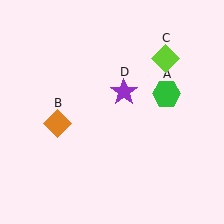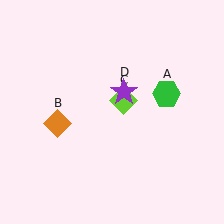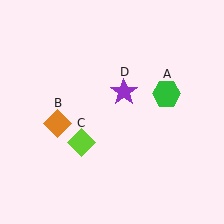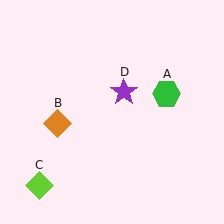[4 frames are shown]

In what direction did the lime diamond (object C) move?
The lime diamond (object C) moved down and to the left.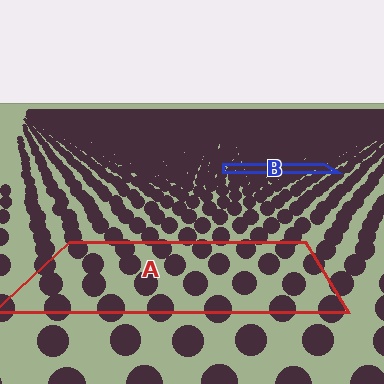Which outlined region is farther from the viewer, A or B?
Region B is farther from the viewer — the texture elements inside it appear smaller and more densely packed.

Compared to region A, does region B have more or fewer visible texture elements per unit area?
Region B has more texture elements per unit area — they are packed more densely because it is farther away.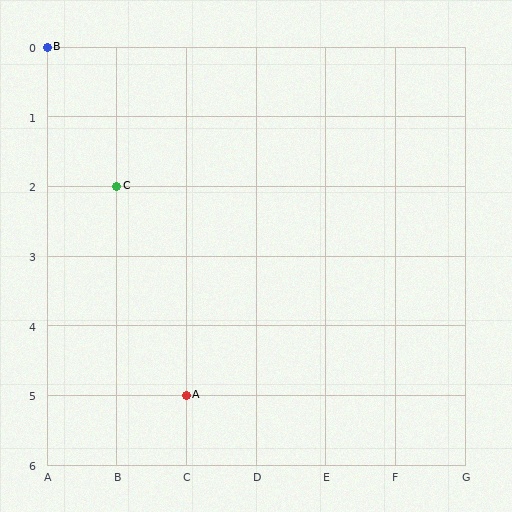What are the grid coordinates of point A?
Point A is at grid coordinates (C, 5).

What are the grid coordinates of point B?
Point B is at grid coordinates (A, 0).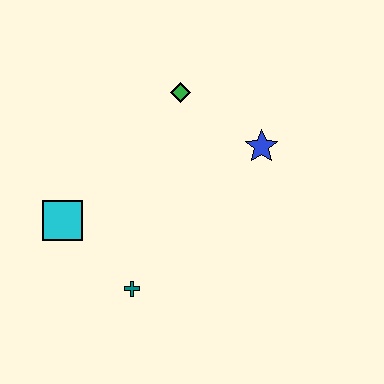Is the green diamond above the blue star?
Yes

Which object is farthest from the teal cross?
The green diamond is farthest from the teal cross.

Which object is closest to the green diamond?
The blue star is closest to the green diamond.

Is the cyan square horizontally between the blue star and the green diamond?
No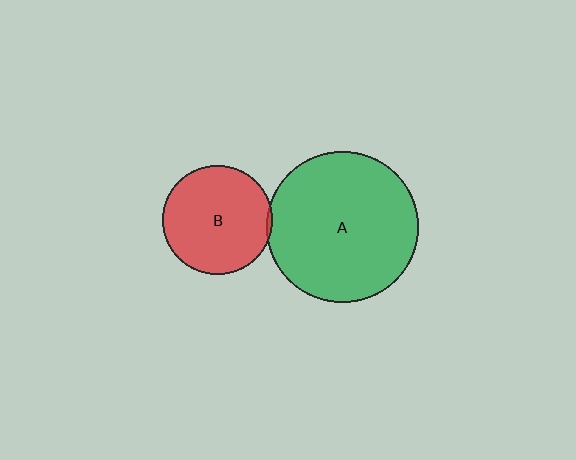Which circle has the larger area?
Circle A (green).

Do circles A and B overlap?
Yes.